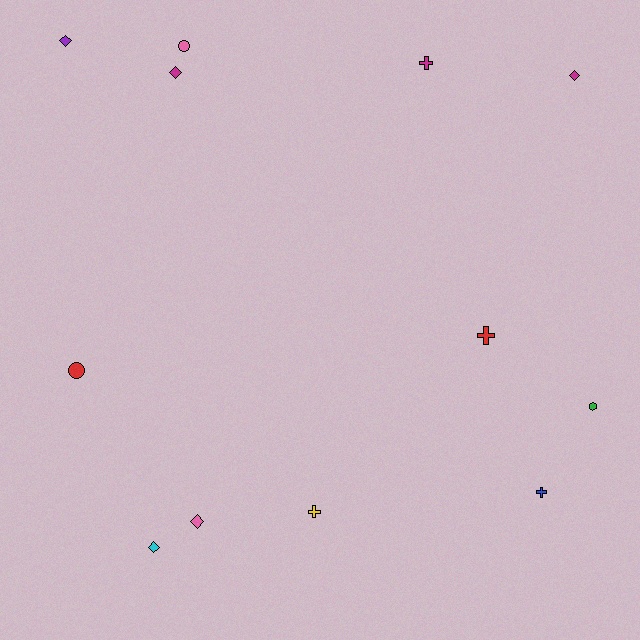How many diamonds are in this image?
There are 5 diamonds.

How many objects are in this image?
There are 12 objects.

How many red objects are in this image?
There are 2 red objects.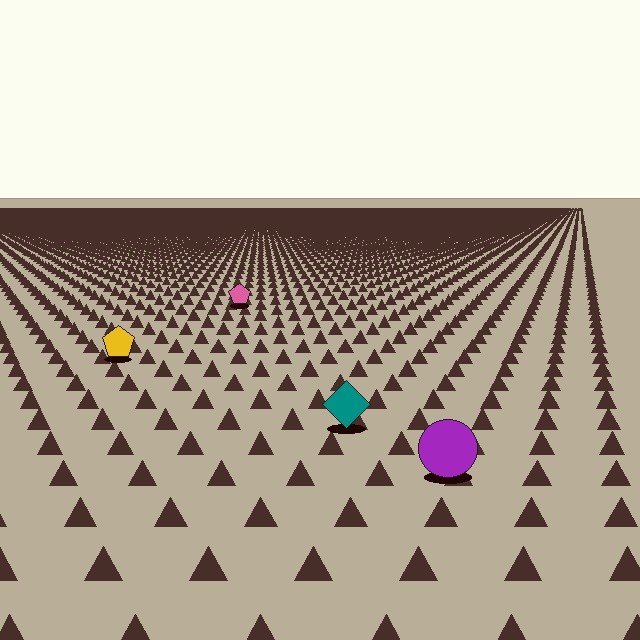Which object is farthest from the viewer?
The pink pentagon is farthest from the viewer. It appears smaller and the ground texture around it is denser.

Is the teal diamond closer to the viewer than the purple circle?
No. The purple circle is closer — you can tell from the texture gradient: the ground texture is coarser near it.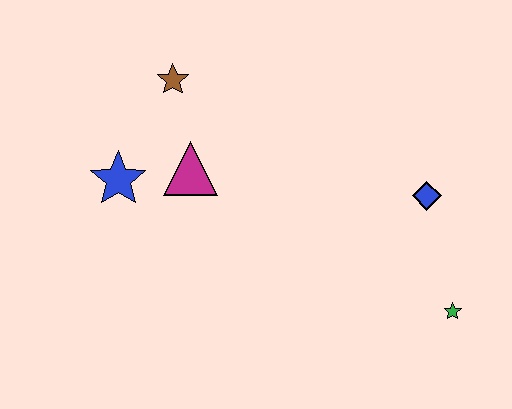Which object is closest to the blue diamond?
The green star is closest to the blue diamond.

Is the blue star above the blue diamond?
Yes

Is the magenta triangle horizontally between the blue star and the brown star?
No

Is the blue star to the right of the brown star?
No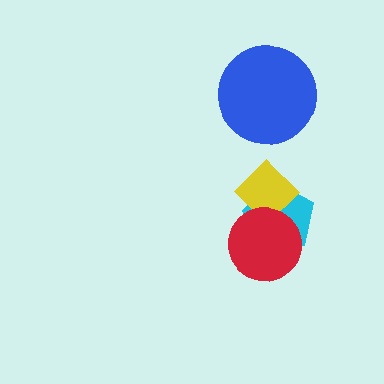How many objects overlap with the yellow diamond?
2 objects overlap with the yellow diamond.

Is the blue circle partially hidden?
No, no other shape covers it.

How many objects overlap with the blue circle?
0 objects overlap with the blue circle.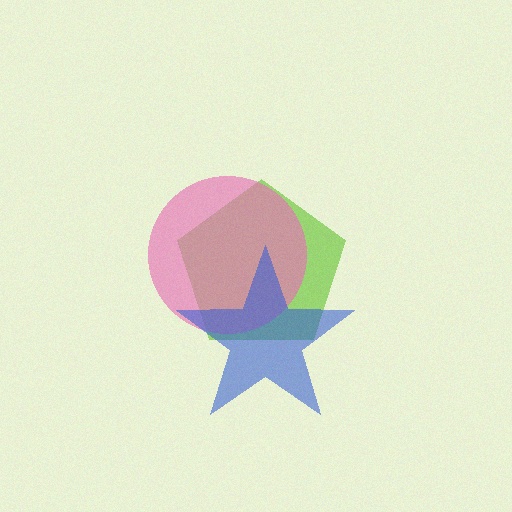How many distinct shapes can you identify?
There are 3 distinct shapes: a lime pentagon, a pink circle, a blue star.